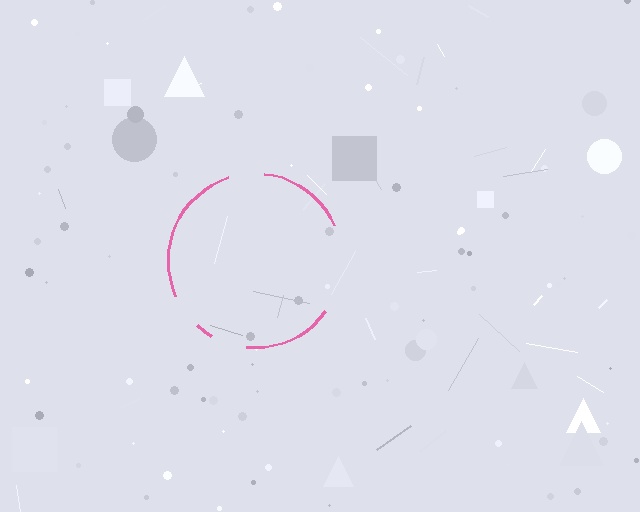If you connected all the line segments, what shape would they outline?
They would outline a circle.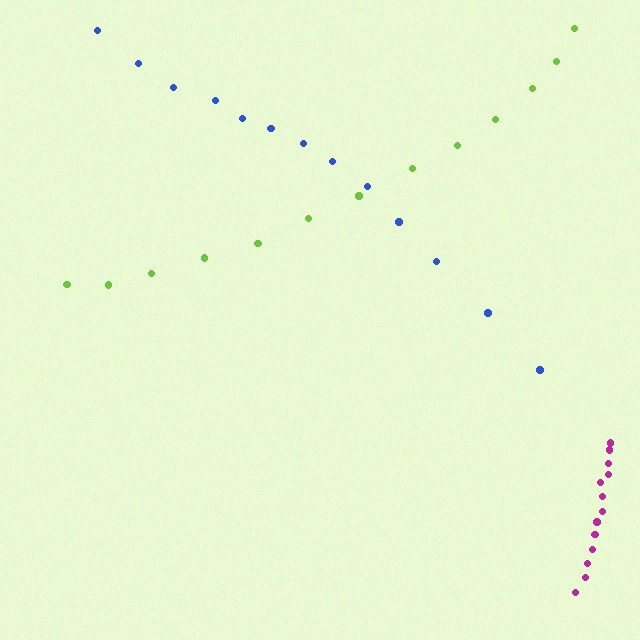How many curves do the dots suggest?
There are 3 distinct paths.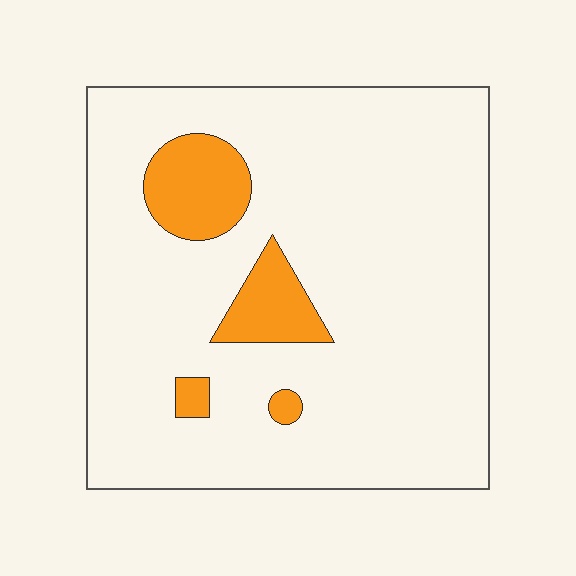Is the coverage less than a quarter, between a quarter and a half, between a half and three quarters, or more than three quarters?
Less than a quarter.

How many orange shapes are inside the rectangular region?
4.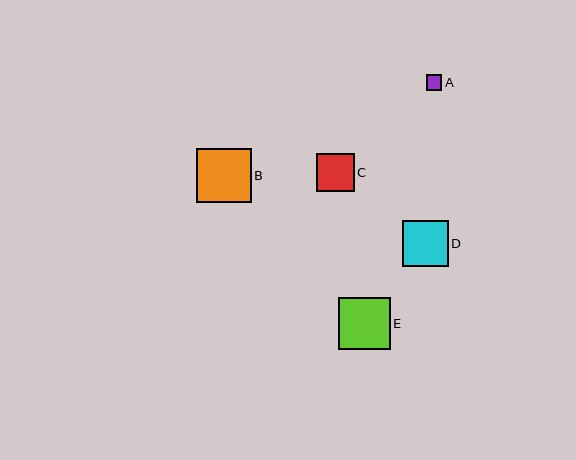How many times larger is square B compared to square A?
Square B is approximately 3.4 times the size of square A.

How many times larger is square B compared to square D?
Square B is approximately 1.2 times the size of square D.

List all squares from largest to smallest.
From largest to smallest: B, E, D, C, A.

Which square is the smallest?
Square A is the smallest with a size of approximately 16 pixels.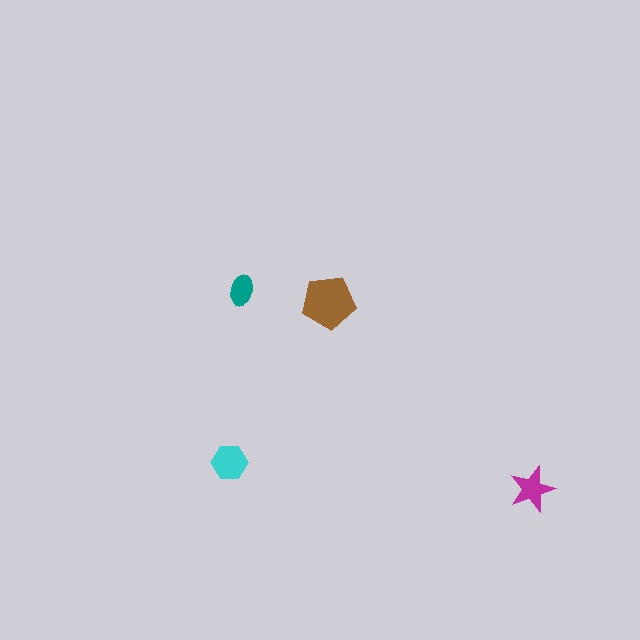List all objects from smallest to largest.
The teal ellipse, the magenta star, the cyan hexagon, the brown pentagon.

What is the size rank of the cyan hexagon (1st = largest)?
2nd.